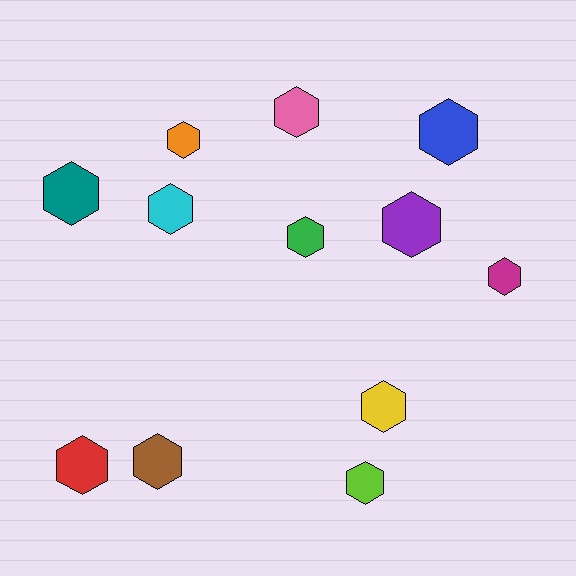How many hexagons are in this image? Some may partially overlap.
There are 12 hexagons.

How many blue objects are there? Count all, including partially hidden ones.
There is 1 blue object.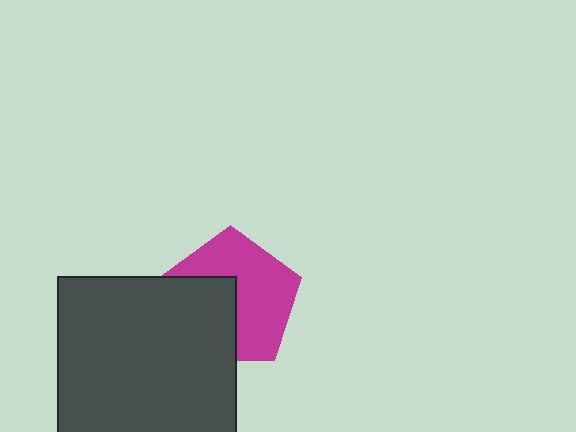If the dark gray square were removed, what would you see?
You would see the complete magenta pentagon.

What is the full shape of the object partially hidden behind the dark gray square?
The partially hidden object is a magenta pentagon.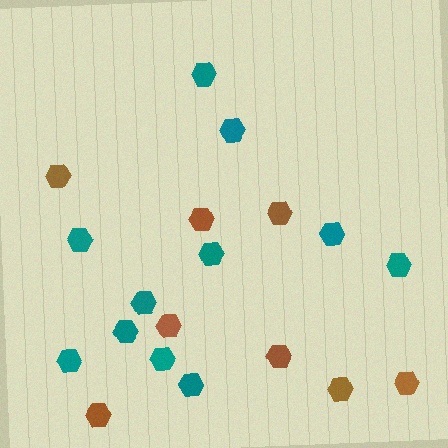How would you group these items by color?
There are 2 groups: one group of teal hexagons (11) and one group of brown hexagons (8).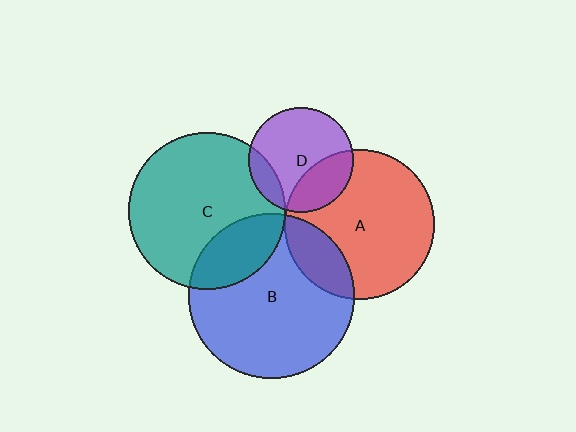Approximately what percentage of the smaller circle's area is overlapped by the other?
Approximately 20%.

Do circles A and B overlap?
Yes.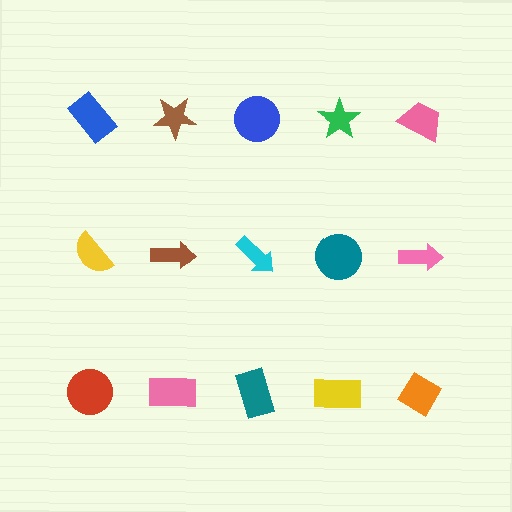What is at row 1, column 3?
A blue circle.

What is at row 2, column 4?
A teal circle.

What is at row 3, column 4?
A yellow rectangle.